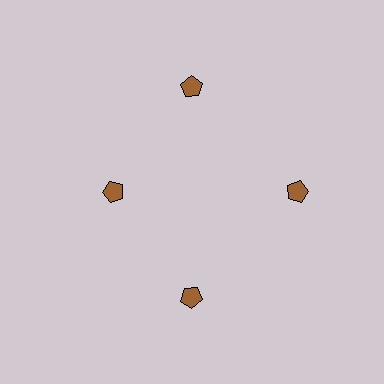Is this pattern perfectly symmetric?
No. The 4 brown pentagons are arranged in a ring, but one element near the 9 o'clock position is pulled inward toward the center, breaking the 4-fold rotational symmetry.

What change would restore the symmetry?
The symmetry would be restored by moving it outward, back onto the ring so that all 4 pentagons sit at equal angles and equal distance from the center.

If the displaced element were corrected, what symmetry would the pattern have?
It would have 4-fold rotational symmetry — the pattern would map onto itself every 90 degrees.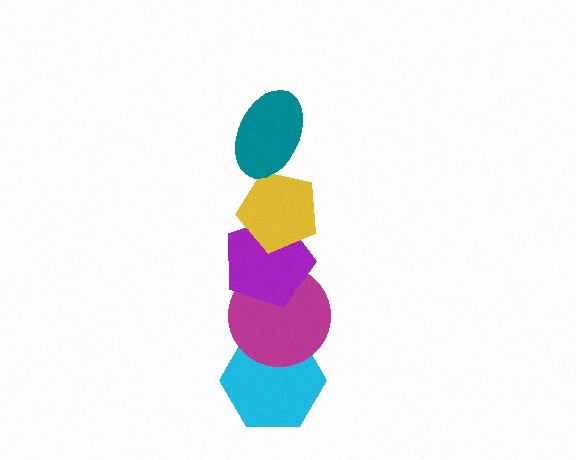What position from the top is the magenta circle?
The magenta circle is 4th from the top.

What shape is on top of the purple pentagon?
The yellow pentagon is on top of the purple pentagon.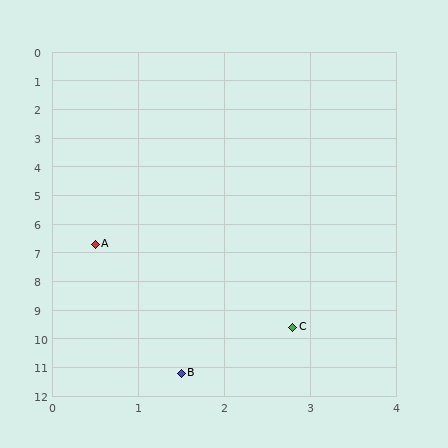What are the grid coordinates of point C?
Point C is at approximately (2.8, 9.6).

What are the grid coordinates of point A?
Point A is at approximately (0.5, 6.7).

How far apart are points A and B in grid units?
Points A and B are about 4.6 grid units apart.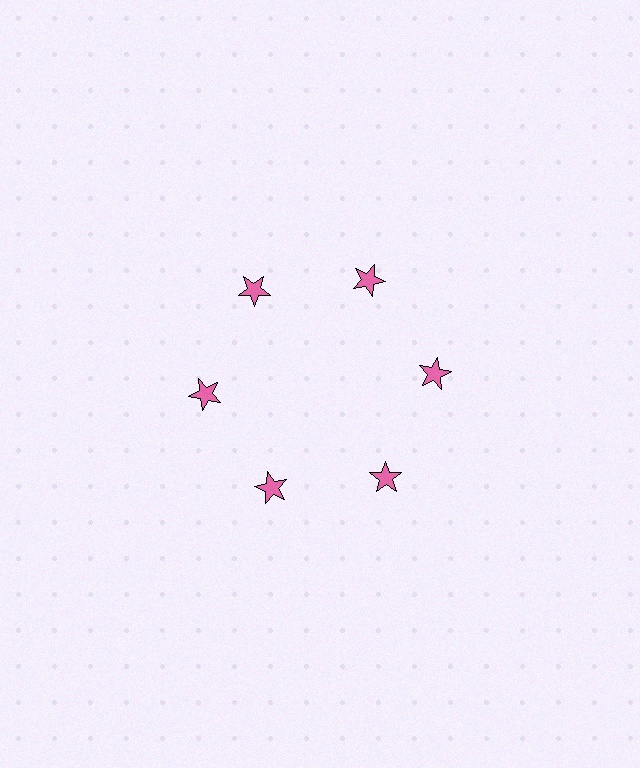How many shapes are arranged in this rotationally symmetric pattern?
There are 6 shapes, arranged in 6 groups of 1.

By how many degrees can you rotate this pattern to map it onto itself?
The pattern maps onto itself every 60 degrees of rotation.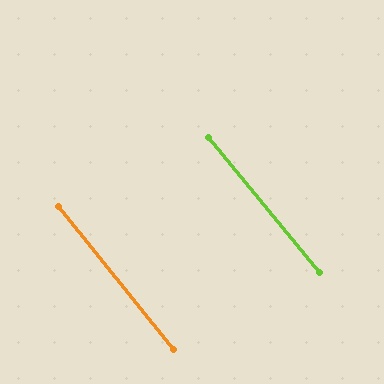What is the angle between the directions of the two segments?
Approximately 0 degrees.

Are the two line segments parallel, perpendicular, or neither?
Parallel — their directions differ by only 0.4°.